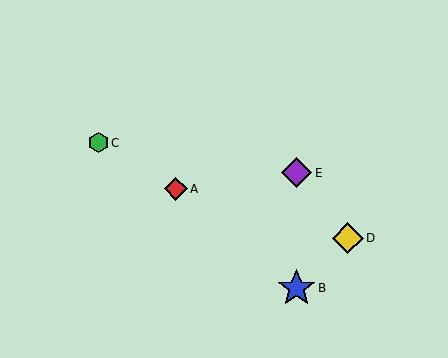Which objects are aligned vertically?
Objects B, E are aligned vertically.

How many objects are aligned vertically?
2 objects (B, E) are aligned vertically.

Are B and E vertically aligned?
Yes, both are at x≈296.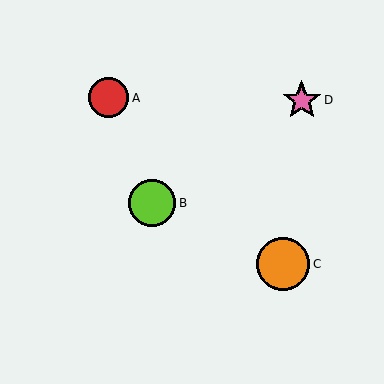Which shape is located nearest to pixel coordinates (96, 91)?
The red circle (labeled A) at (109, 98) is nearest to that location.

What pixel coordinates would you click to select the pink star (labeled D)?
Click at (302, 100) to select the pink star D.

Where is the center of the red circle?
The center of the red circle is at (109, 98).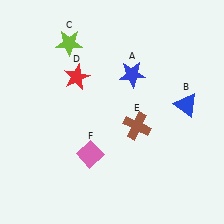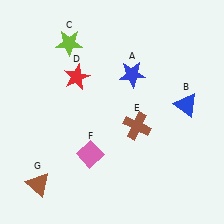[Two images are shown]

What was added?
A brown triangle (G) was added in Image 2.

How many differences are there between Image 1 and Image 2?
There is 1 difference between the two images.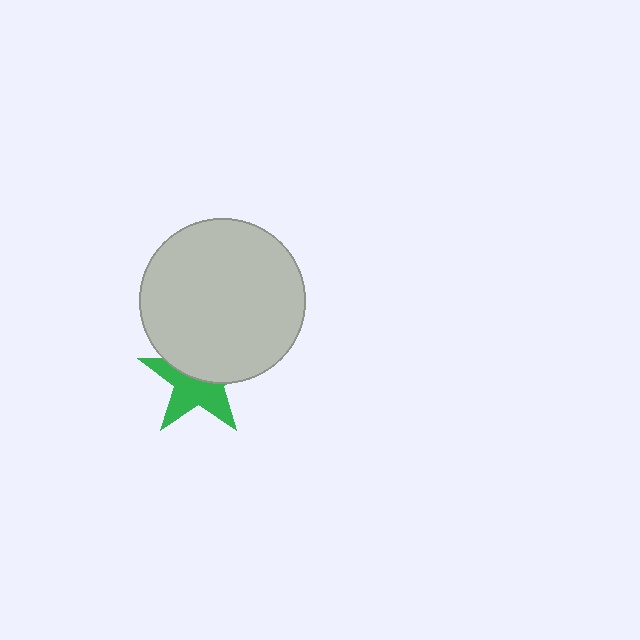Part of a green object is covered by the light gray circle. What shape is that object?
It is a star.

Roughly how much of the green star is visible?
About half of it is visible (roughly 53%).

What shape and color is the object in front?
The object in front is a light gray circle.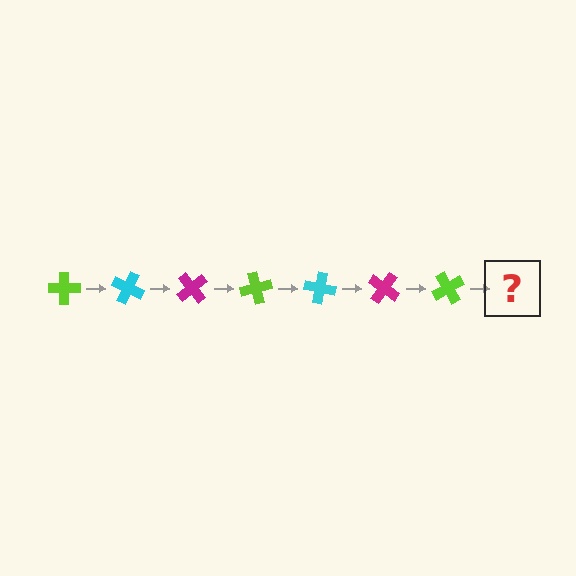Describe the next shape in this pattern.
It should be a cyan cross, rotated 175 degrees from the start.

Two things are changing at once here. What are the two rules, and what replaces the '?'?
The two rules are that it rotates 25 degrees each step and the color cycles through lime, cyan, and magenta. The '?' should be a cyan cross, rotated 175 degrees from the start.